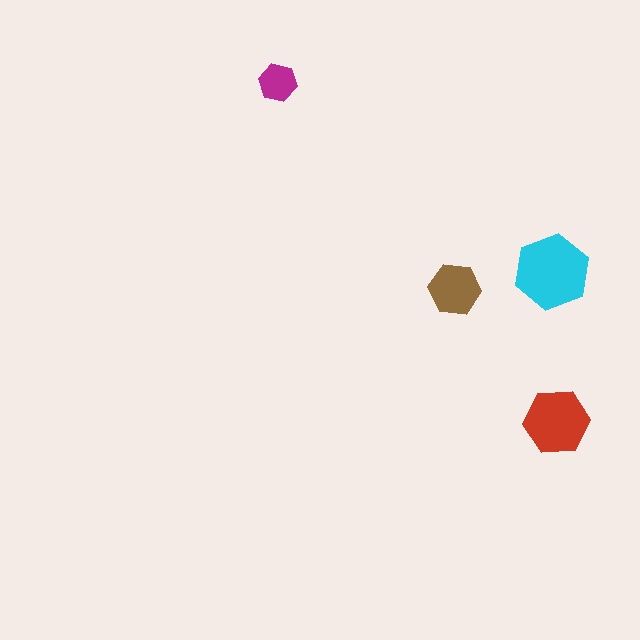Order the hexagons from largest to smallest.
the cyan one, the red one, the brown one, the magenta one.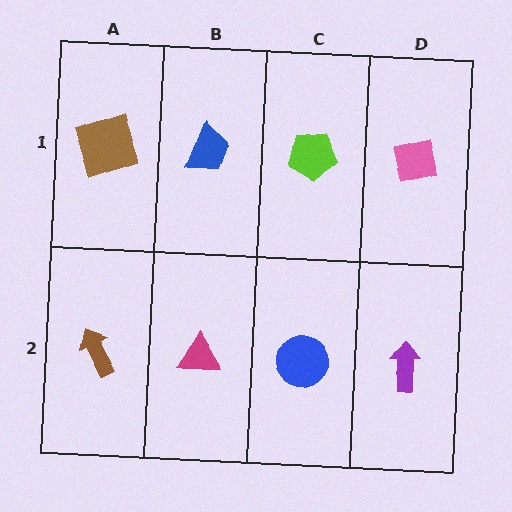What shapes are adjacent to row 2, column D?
A pink square (row 1, column D), a blue circle (row 2, column C).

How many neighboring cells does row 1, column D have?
2.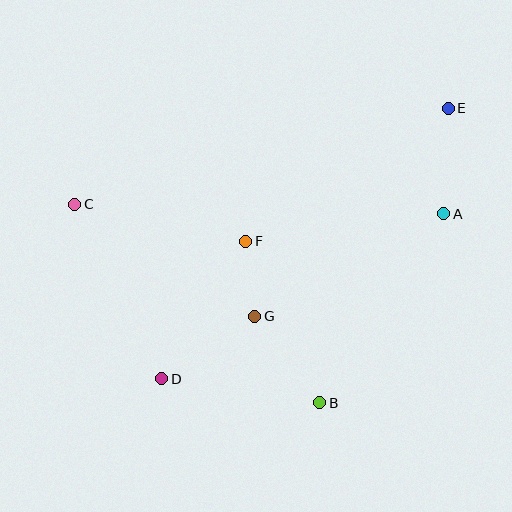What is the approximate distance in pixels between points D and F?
The distance between D and F is approximately 161 pixels.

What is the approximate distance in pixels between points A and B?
The distance between A and B is approximately 226 pixels.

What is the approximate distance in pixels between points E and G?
The distance between E and G is approximately 284 pixels.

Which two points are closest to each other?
Points F and G are closest to each other.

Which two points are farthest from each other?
Points D and E are farthest from each other.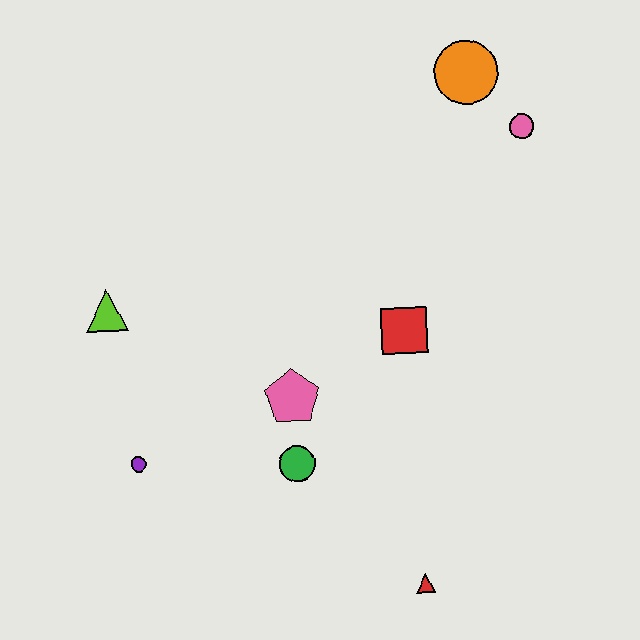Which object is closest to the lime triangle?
The purple circle is closest to the lime triangle.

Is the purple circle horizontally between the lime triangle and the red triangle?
Yes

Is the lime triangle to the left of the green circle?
Yes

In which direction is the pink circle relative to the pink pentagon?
The pink circle is above the pink pentagon.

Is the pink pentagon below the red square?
Yes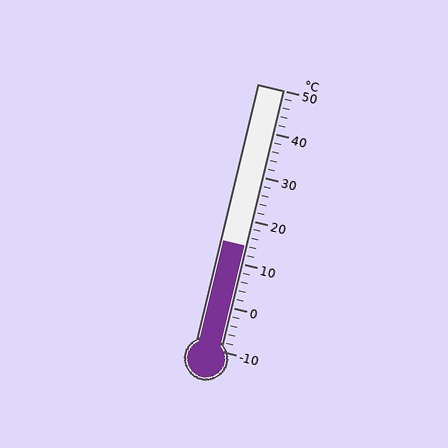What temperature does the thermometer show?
The thermometer shows approximately 14°C.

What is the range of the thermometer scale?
The thermometer scale ranges from -10°C to 50°C.